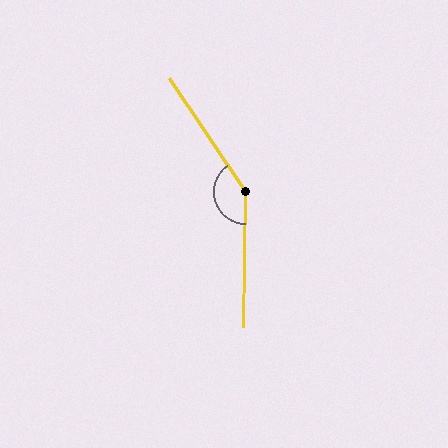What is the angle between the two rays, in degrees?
Approximately 145 degrees.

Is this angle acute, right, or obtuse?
It is obtuse.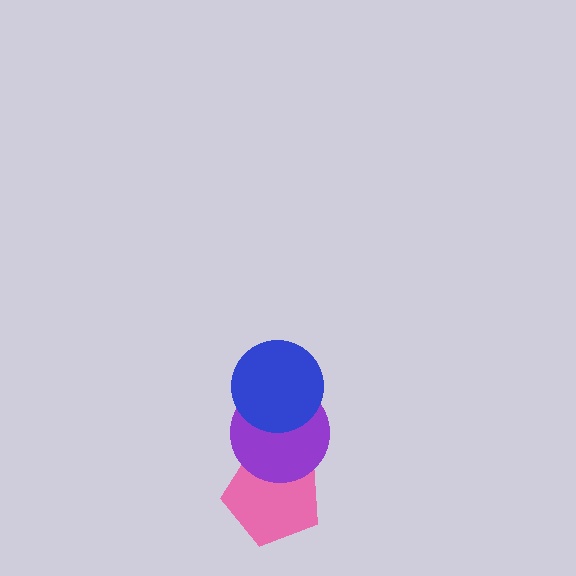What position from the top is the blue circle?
The blue circle is 1st from the top.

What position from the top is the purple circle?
The purple circle is 2nd from the top.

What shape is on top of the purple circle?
The blue circle is on top of the purple circle.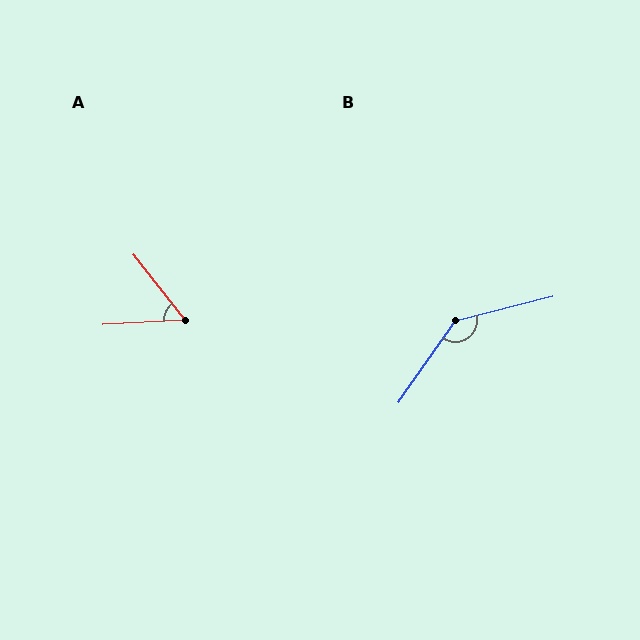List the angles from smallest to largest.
A (55°), B (139°).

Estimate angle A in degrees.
Approximately 55 degrees.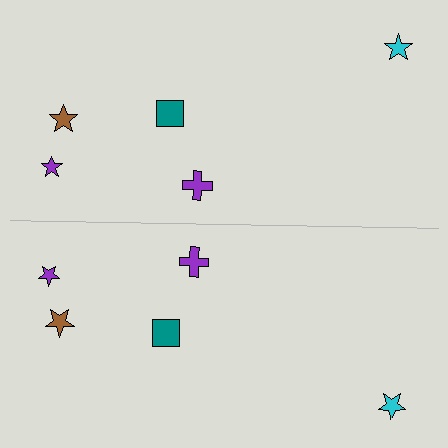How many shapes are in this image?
There are 10 shapes in this image.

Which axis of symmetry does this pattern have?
The pattern has a horizontal axis of symmetry running through the center of the image.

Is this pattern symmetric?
Yes, this pattern has bilateral (reflection) symmetry.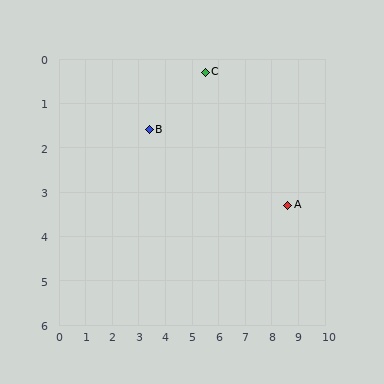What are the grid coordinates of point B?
Point B is at approximately (3.4, 1.6).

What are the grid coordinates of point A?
Point A is at approximately (8.6, 3.3).